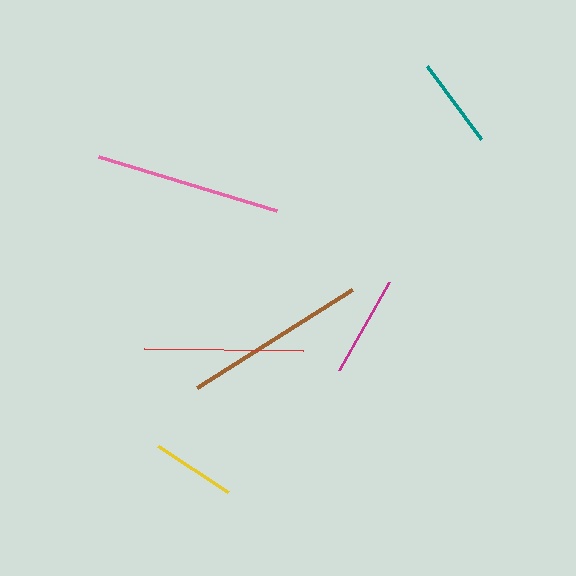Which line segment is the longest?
The pink line is the longest at approximately 186 pixels.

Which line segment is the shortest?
The yellow line is the shortest at approximately 84 pixels.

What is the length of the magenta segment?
The magenta segment is approximately 101 pixels long.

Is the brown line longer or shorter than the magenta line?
The brown line is longer than the magenta line.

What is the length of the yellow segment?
The yellow segment is approximately 84 pixels long.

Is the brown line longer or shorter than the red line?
The brown line is longer than the red line.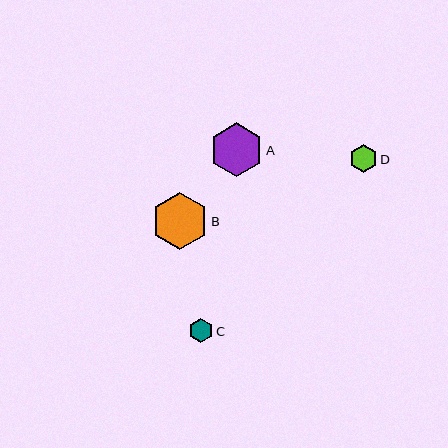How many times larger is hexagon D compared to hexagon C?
Hexagon D is approximately 1.2 times the size of hexagon C.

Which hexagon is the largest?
Hexagon B is the largest with a size of approximately 56 pixels.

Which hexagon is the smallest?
Hexagon C is the smallest with a size of approximately 24 pixels.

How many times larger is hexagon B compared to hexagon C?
Hexagon B is approximately 2.4 times the size of hexagon C.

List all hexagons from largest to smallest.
From largest to smallest: B, A, D, C.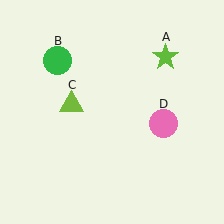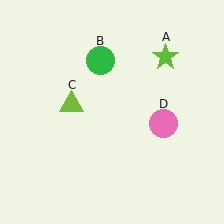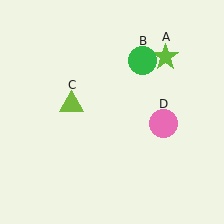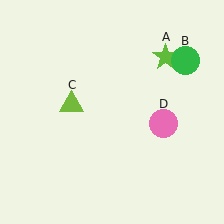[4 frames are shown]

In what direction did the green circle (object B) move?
The green circle (object B) moved right.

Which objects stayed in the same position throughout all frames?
Lime star (object A) and lime triangle (object C) and pink circle (object D) remained stationary.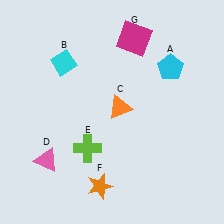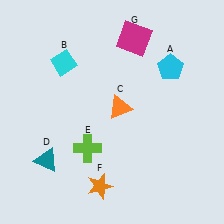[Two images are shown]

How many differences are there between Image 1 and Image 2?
There is 1 difference between the two images.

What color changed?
The triangle (D) changed from pink in Image 1 to teal in Image 2.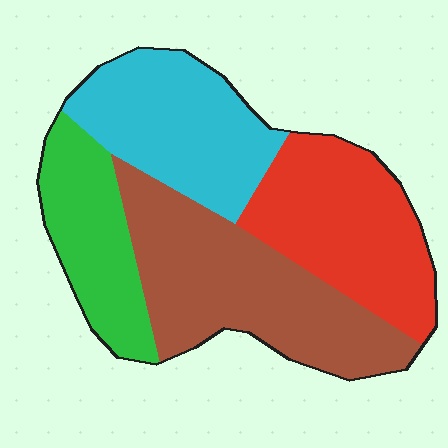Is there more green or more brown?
Brown.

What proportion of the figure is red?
Red takes up between a quarter and a half of the figure.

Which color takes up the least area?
Green, at roughly 20%.